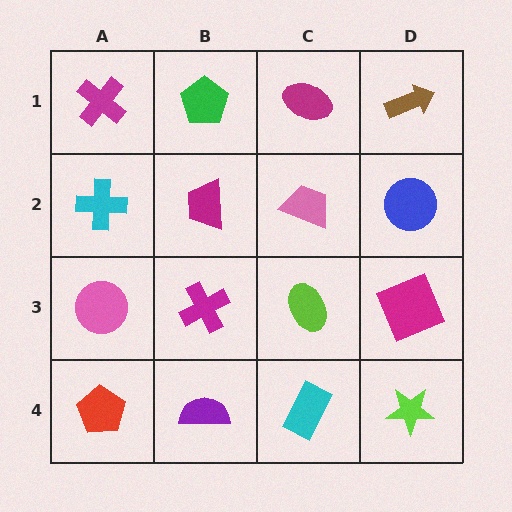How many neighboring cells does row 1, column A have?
2.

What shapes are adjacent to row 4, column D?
A magenta square (row 3, column D), a cyan rectangle (row 4, column C).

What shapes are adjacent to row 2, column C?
A magenta ellipse (row 1, column C), a lime ellipse (row 3, column C), a magenta trapezoid (row 2, column B), a blue circle (row 2, column D).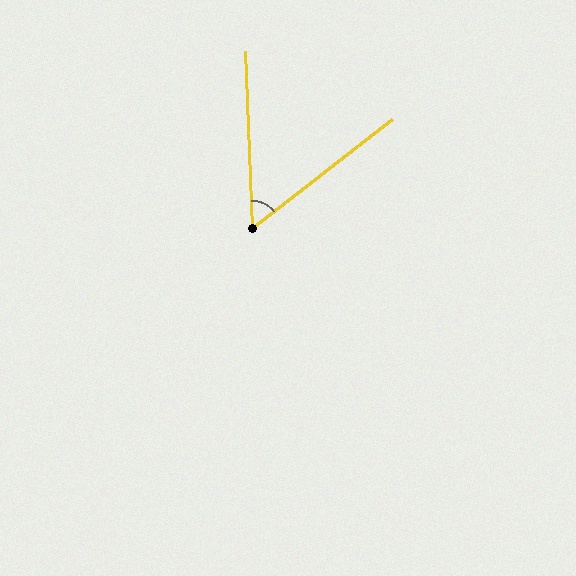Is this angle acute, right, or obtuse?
It is acute.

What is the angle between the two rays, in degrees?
Approximately 54 degrees.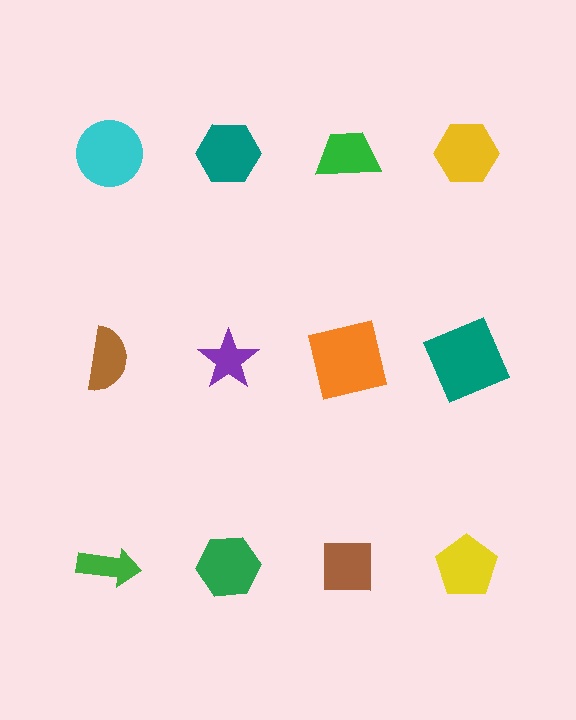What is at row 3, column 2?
A green hexagon.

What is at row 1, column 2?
A teal hexagon.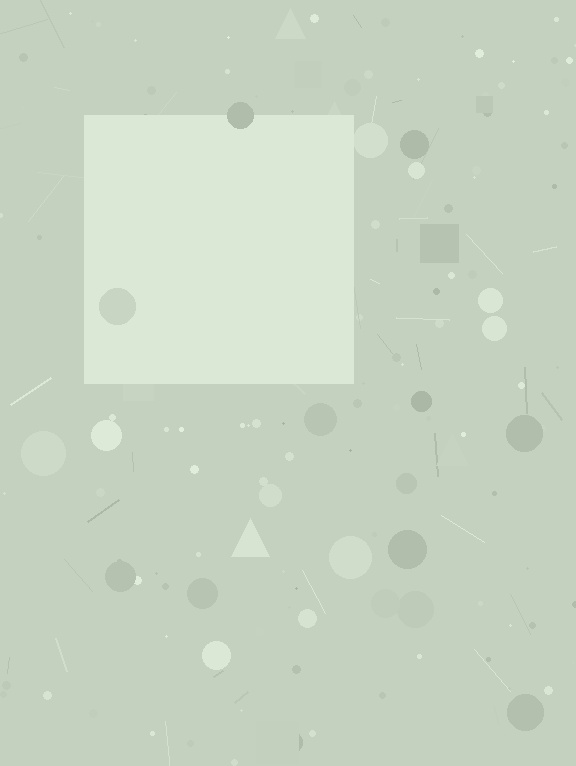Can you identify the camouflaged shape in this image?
The camouflaged shape is a square.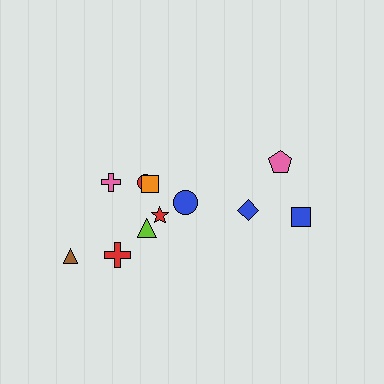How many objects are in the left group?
There are 7 objects.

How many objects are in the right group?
There are 4 objects.